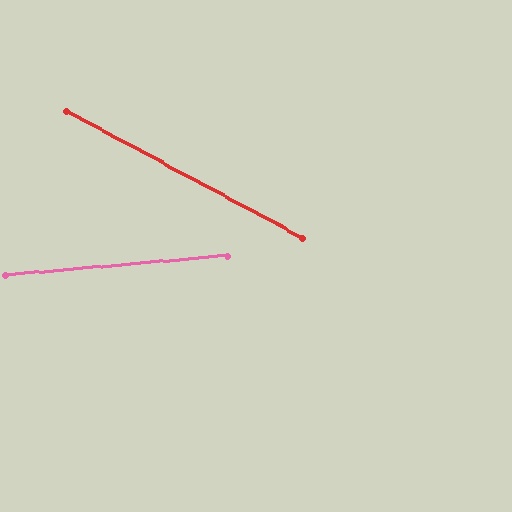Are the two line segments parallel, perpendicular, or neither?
Neither parallel nor perpendicular — they differ by about 33°.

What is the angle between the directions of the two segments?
Approximately 33 degrees.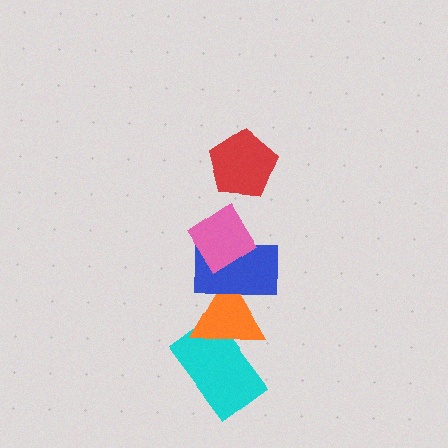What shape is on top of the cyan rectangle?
The orange triangle is on top of the cyan rectangle.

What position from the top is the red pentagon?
The red pentagon is 1st from the top.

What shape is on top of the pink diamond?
The red pentagon is on top of the pink diamond.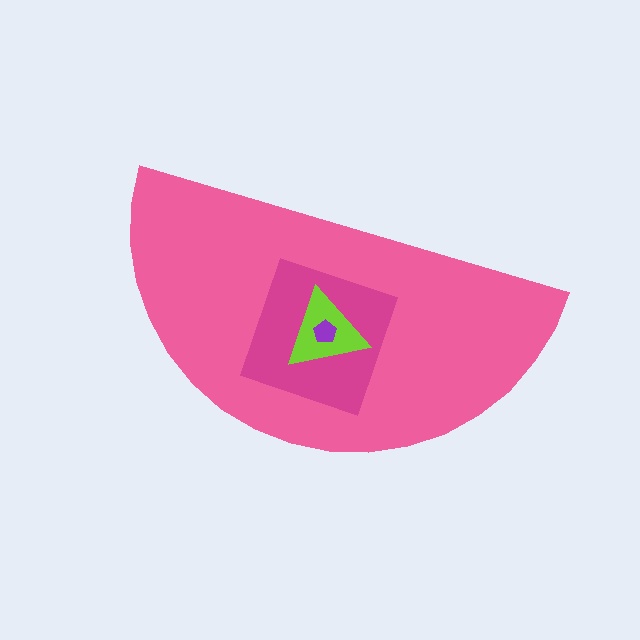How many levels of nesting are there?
4.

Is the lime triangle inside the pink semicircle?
Yes.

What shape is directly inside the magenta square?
The lime triangle.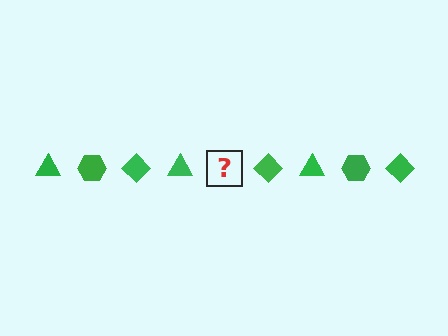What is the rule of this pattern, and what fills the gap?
The rule is that the pattern cycles through triangle, hexagon, diamond shapes in green. The gap should be filled with a green hexagon.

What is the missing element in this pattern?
The missing element is a green hexagon.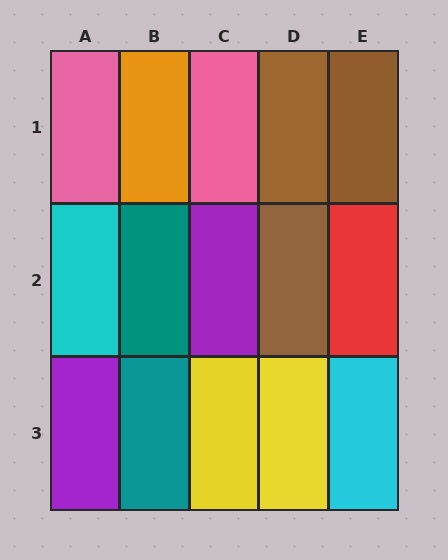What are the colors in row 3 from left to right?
Purple, teal, yellow, yellow, cyan.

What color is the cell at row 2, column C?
Purple.